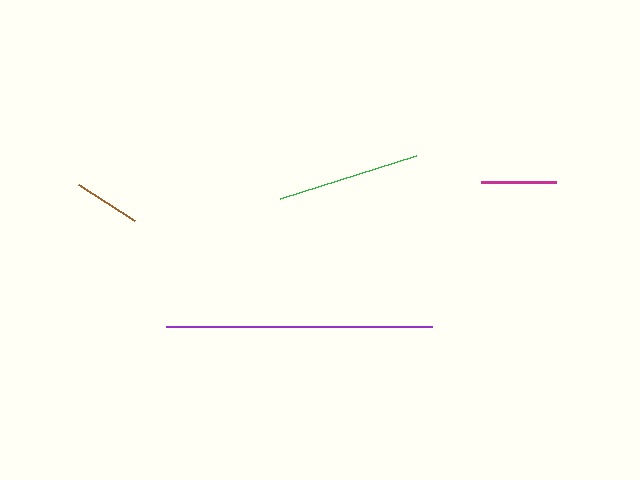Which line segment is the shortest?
The brown line is the shortest at approximately 67 pixels.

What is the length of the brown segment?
The brown segment is approximately 67 pixels long.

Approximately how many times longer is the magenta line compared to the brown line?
The magenta line is approximately 1.1 times the length of the brown line.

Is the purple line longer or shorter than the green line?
The purple line is longer than the green line.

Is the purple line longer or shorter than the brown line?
The purple line is longer than the brown line.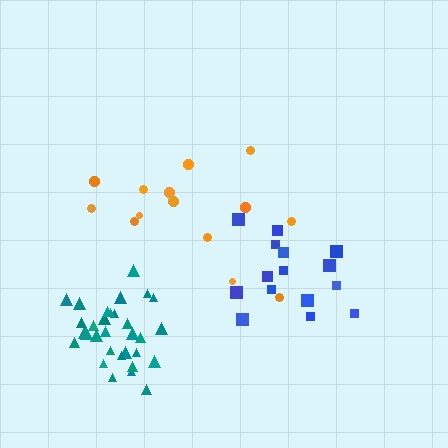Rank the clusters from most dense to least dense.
teal, blue, orange.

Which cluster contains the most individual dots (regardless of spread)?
Teal (31).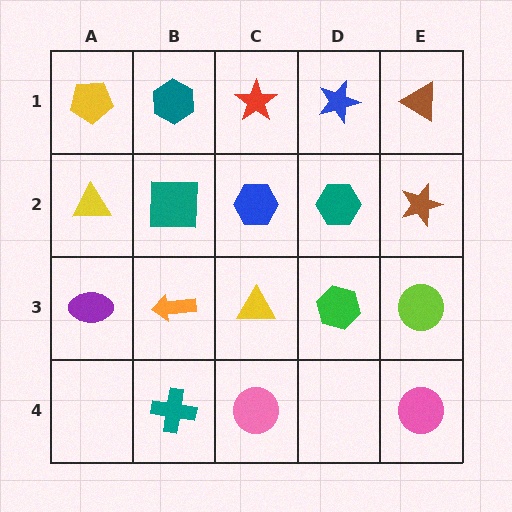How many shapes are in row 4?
3 shapes.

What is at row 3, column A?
A purple ellipse.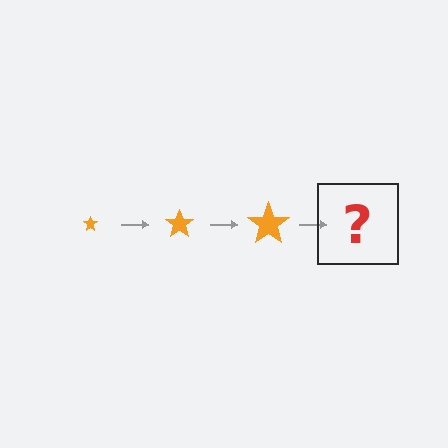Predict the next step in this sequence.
The next step is an orange star, larger than the previous one.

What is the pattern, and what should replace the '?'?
The pattern is that the star gets progressively larger each step. The '?' should be an orange star, larger than the previous one.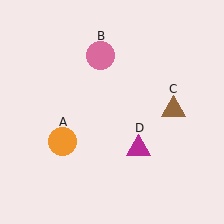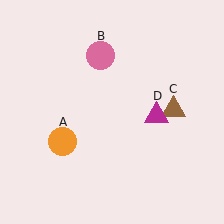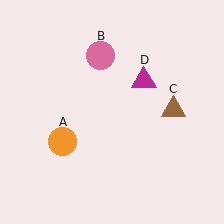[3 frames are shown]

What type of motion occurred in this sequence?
The magenta triangle (object D) rotated counterclockwise around the center of the scene.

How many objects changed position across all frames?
1 object changed position: magenta triangle (object D).